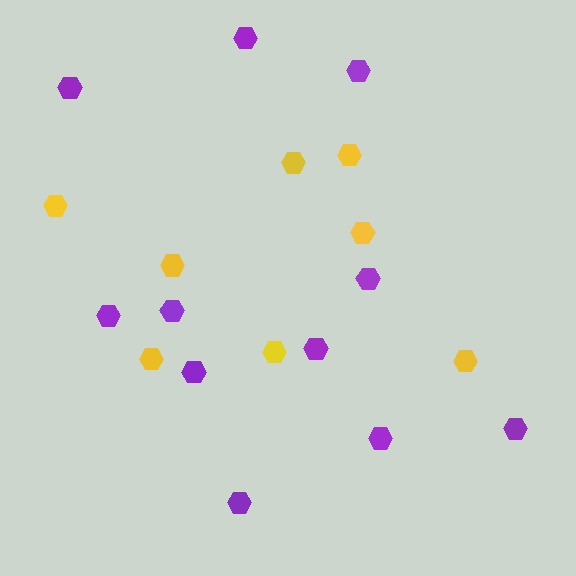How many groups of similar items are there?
There are 2 groups: one group of purple hexagons (11) and one group of yellow hexagons (8).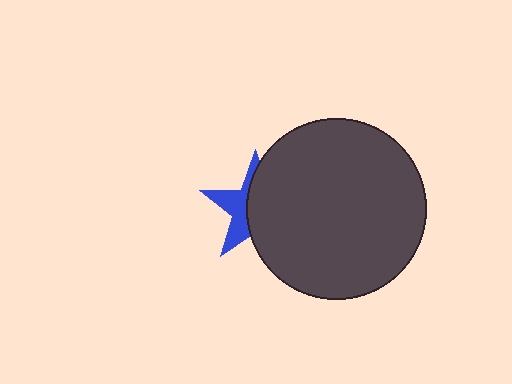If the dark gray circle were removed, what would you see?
You would see the complete blue star.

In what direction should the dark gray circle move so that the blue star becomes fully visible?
The dark gray circle should move right. That is the shortest direction to clear the overlap and leave the blue star fully visible.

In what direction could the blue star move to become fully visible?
The blue star could move left. That would shift it out from behind the dark gray circle entirely.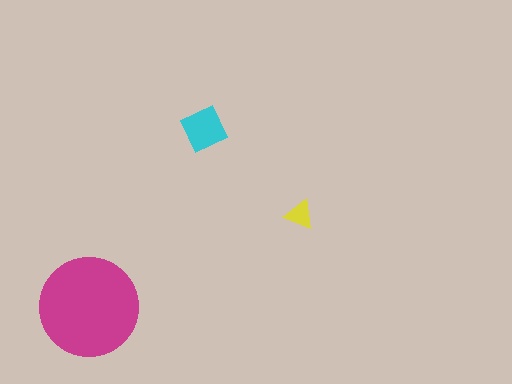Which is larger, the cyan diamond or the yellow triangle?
The cyan diamond.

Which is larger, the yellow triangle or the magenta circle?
The magenta circle.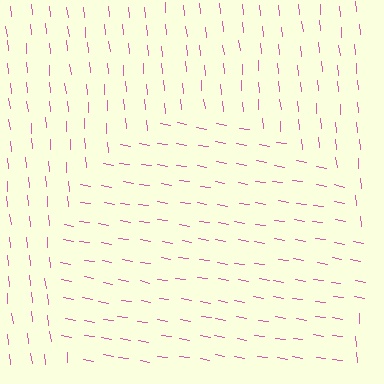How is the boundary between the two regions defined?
The boundary is defined purely by a change in line orientation (approximately 75 degrees difference). All lines are the same color and thickness.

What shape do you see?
I see a circle.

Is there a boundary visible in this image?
Yes, there is a texture boundary formed by a change in line orientation.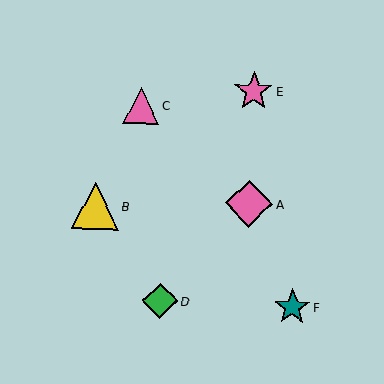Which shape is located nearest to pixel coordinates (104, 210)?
The yellow triangle (labeled B) at (95, 206) is nearest to that location.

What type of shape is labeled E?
Shape E is a pink star.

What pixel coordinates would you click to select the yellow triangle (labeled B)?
Click at (95, 206) to select the yellow triangle B.